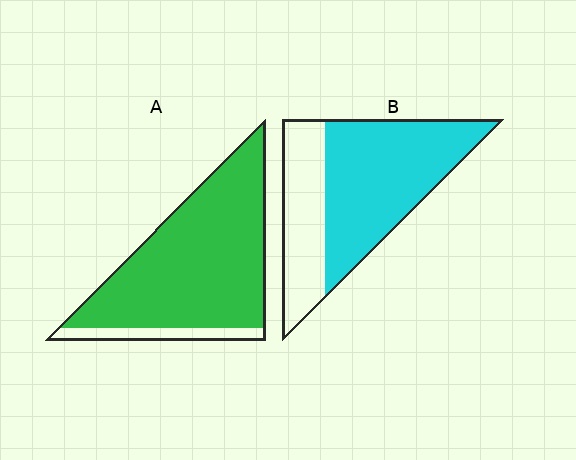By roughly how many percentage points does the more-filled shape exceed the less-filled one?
By roughly 25 percentage points (A over B).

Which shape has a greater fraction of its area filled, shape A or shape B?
Shape A.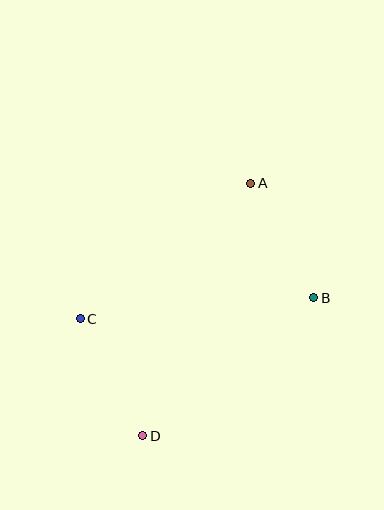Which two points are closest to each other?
Points A and B are closest to each other.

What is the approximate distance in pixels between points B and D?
The distance between B and D is approximately 220 pixels.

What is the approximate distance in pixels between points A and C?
The distance between A and C is approximately 218 pixels.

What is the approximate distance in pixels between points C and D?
The distance between C and D is approximately 133 pixels.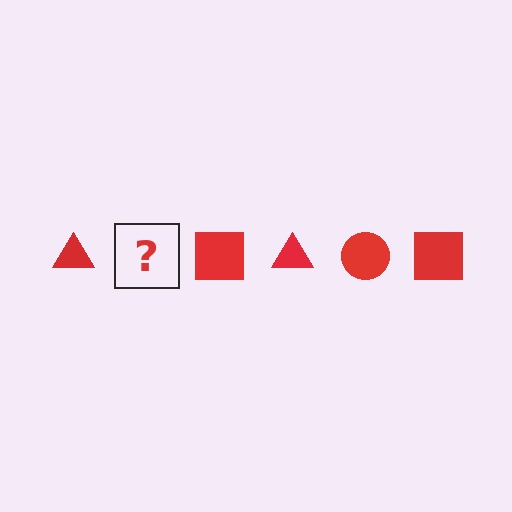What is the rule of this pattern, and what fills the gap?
The rule is that the pattern cycles through triangle, circle, square shapes in red. The gap should be filled with a red circle.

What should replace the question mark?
The question mark should be replaced with a red circle.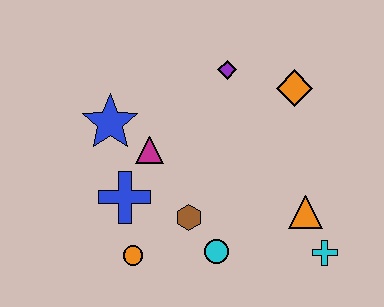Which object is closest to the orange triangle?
The cyan cross is closest to the orange triangle.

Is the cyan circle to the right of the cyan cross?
No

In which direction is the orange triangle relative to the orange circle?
The orange triangle is to the right of the orange circle.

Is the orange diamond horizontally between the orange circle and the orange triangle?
Yes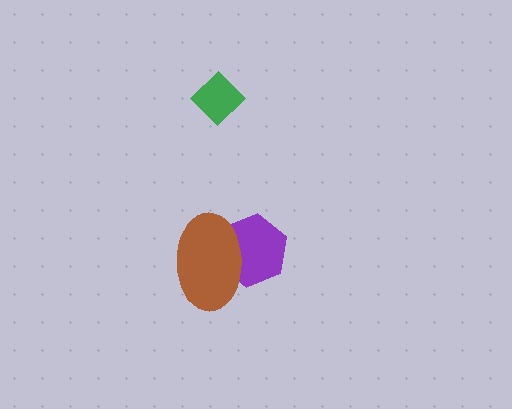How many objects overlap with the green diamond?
0 objects overlap with the green diamond.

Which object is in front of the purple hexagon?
The brown ellipse is in front of the purple hexagon.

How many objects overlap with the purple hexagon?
1 object overlaps with the purple hexagon.